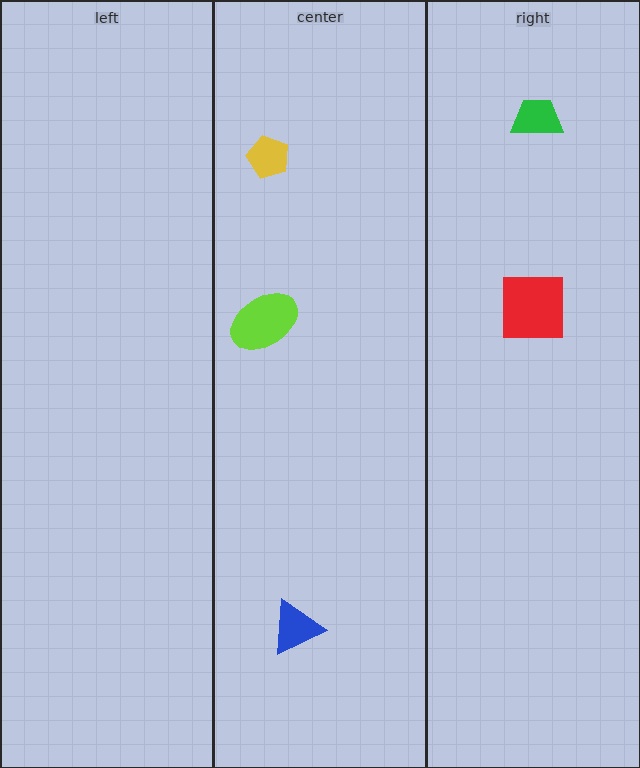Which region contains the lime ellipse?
The center region.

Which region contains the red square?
The right region.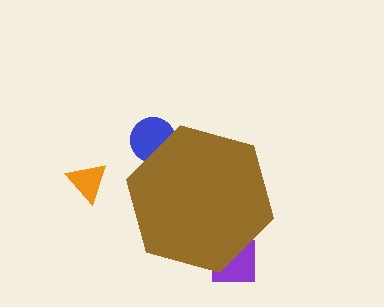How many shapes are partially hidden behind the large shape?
2 shapes are partially hidden.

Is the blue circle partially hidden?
Yes, the blue circle is partially hidden behind the brown hexagon.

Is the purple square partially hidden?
Yes, the purple square is partially hidden behind the brown hexagon.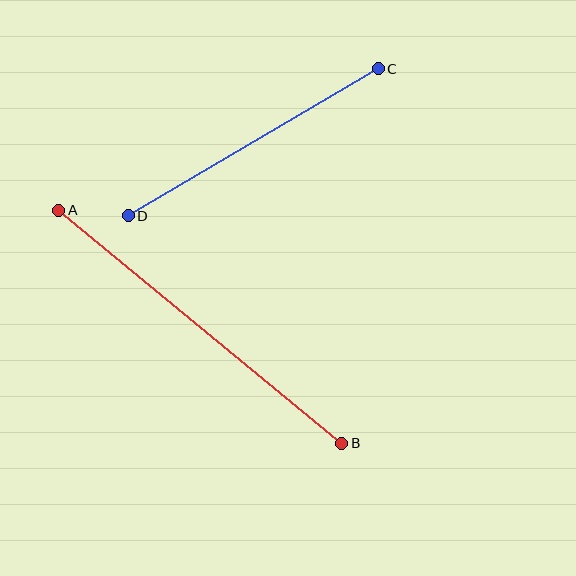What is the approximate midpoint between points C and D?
The midpoint is at approximately (253, 142) pixels.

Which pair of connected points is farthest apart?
Points A and B are farthest apart.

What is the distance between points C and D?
The distance is approximately 290 pixels.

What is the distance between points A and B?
The distance is approximately 366 pixels.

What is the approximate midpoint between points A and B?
The midpoint is at approximately (200, 327) pixels.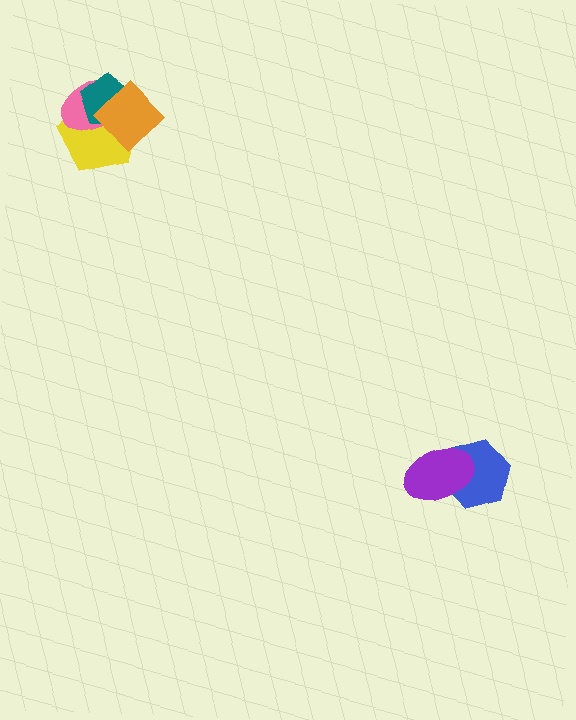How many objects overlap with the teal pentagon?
3 objects overlap with the teal pentagon.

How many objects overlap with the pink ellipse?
3 objects overlap with the pink ellipse.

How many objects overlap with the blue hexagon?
1 object overlaps with the blue hexagon.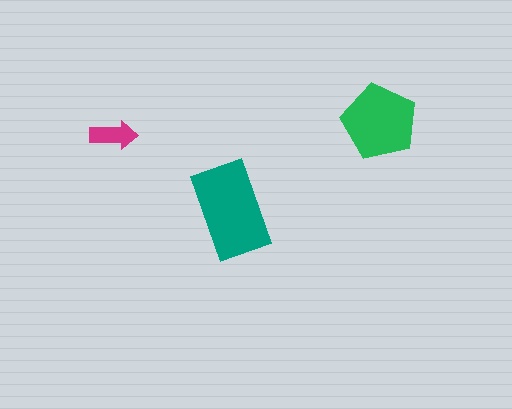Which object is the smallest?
The magenta arrow.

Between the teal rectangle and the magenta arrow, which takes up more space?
The teal rectangle.